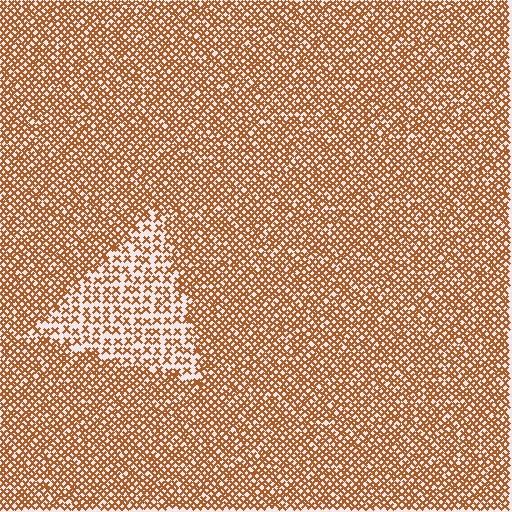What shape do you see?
I see a triangle.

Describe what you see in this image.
The image contains small brown elements arranged at two different densities. A triangle-shaped region is visible where the elements are less densely packed than the surrounding area.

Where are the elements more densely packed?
The elements are more densely packed outside the triangle boundary.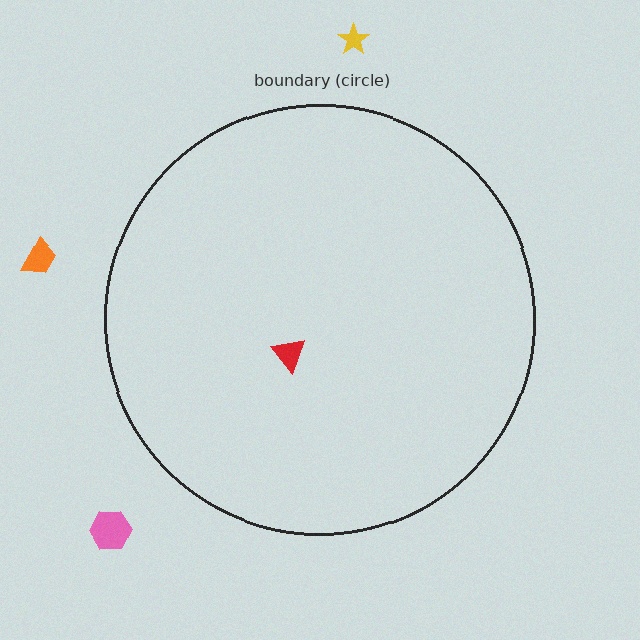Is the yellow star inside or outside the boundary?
Outside.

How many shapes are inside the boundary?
1 inside, 3 outside.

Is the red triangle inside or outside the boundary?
Inside.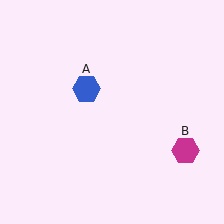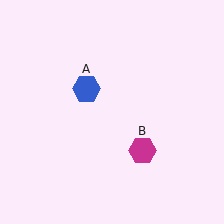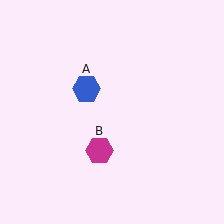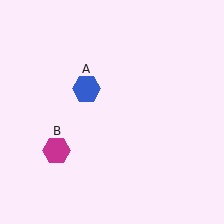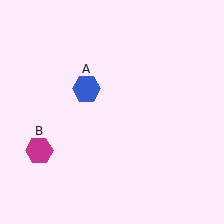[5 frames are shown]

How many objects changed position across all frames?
1 object changed position: magenta hexagon (object B).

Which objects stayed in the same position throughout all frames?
Blue hexagon (object A) remained stationary.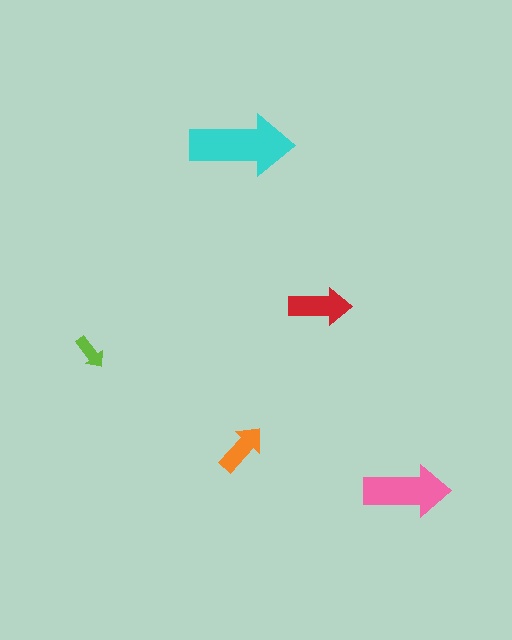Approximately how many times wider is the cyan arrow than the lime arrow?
About 3 times wider.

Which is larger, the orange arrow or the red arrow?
The red one.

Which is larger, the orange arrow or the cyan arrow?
The cyan one.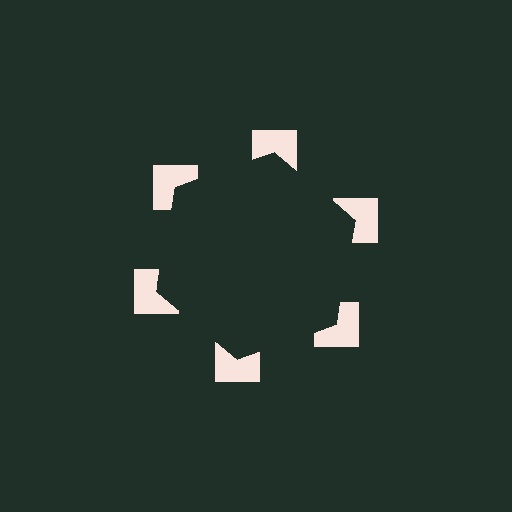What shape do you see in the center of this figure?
An illusory hexagon — its edges are inferred from the aligned wedge cuts in the notched squares, not physically drawn.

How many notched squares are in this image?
There are 6 — one at each vertex of the illusory hexagon.